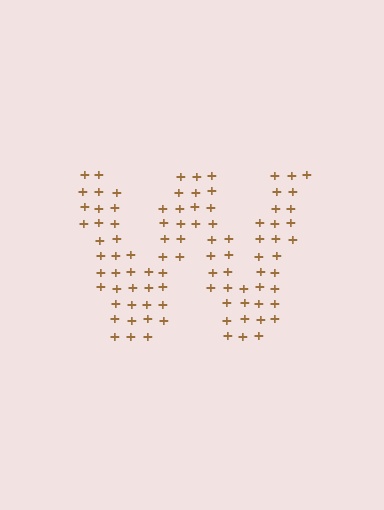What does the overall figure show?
The overall figure shows the letter W.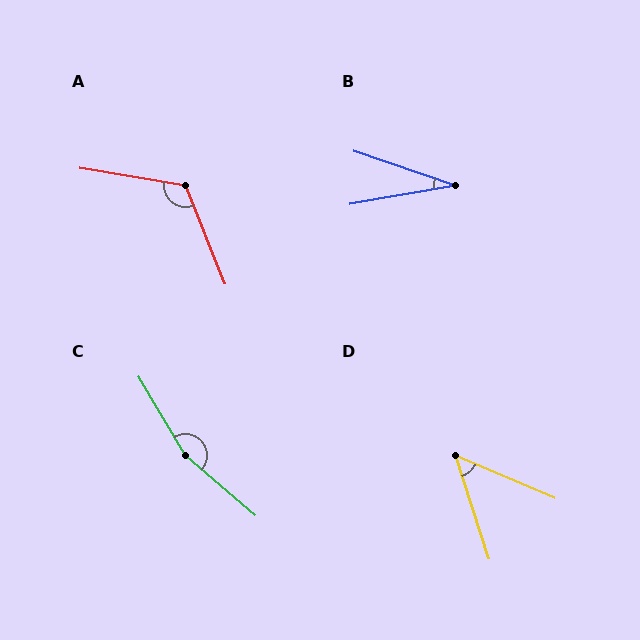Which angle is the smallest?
B, at approximately 29 degrees.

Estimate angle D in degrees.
Approximately 49 degrees.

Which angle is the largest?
C, at approximately 161 degrees.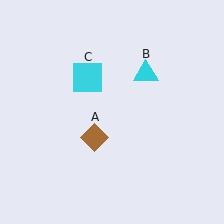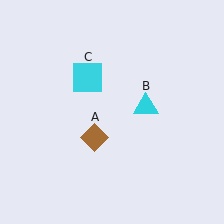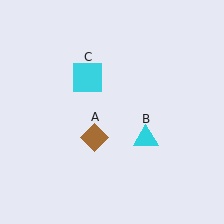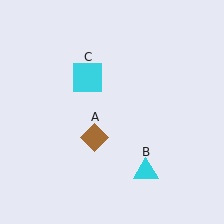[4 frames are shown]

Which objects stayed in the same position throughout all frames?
Brown diamond (object A) and cyan square (object C) remained stationary.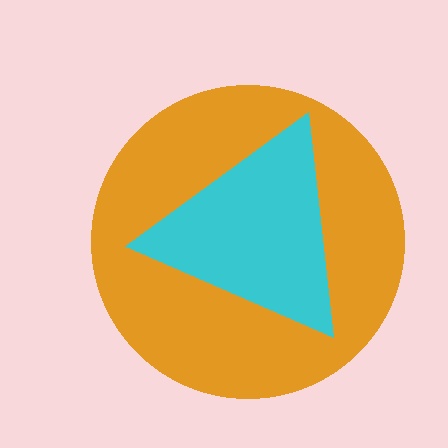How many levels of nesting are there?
2.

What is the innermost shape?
The cyan triangle.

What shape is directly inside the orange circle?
The cyan triangle.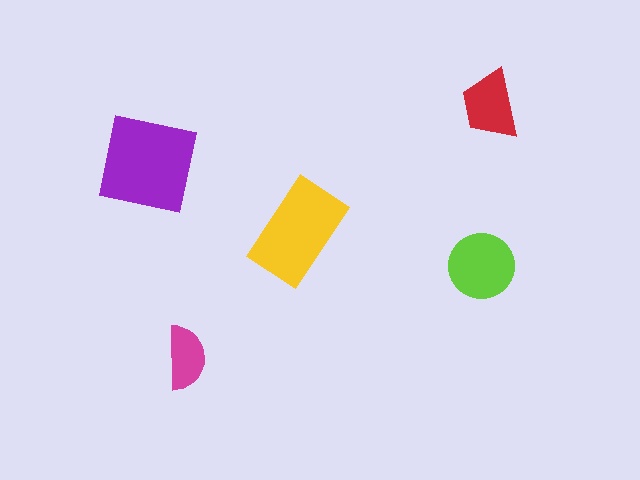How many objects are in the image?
There are 5 objects in the image.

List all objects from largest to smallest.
The purple square, the yellow rectangle, the lime circle, the red trapezoid, the magenta semicircle.